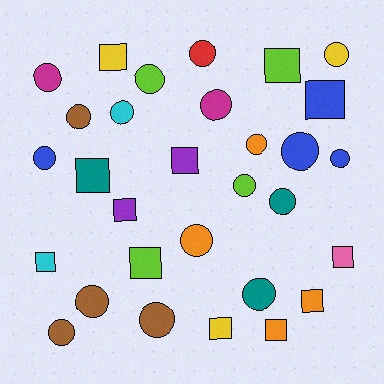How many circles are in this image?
There are 18 circles.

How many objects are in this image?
There are 30 objects.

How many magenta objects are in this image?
There are 2 magenta objects.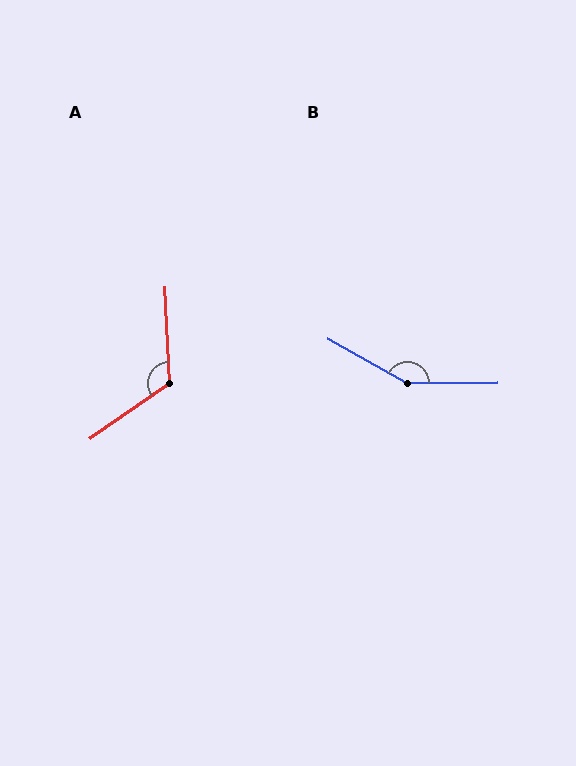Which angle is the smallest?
A, at approximately 122 degrees.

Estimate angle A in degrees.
Approximately 122 degrees.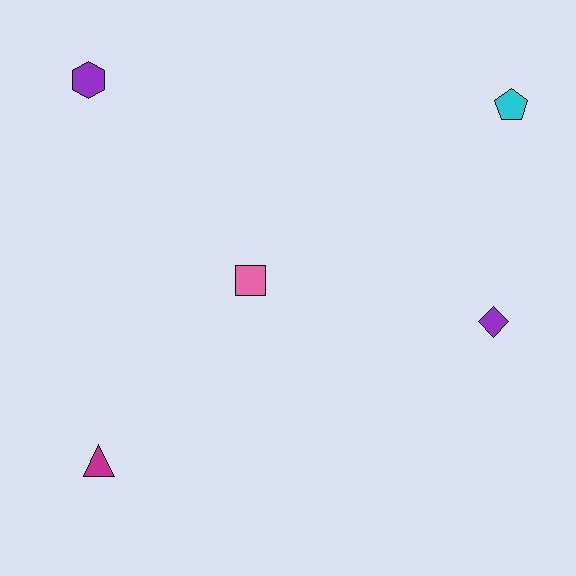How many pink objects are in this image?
There is 1 pink object.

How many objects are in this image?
There are 5 objects.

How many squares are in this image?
There is 1 square.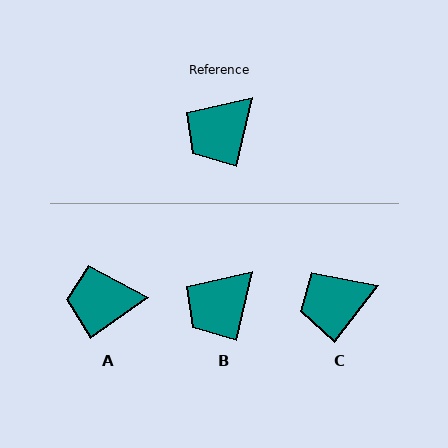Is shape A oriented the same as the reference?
No, it is off by about 41 degrees.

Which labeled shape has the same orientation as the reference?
B.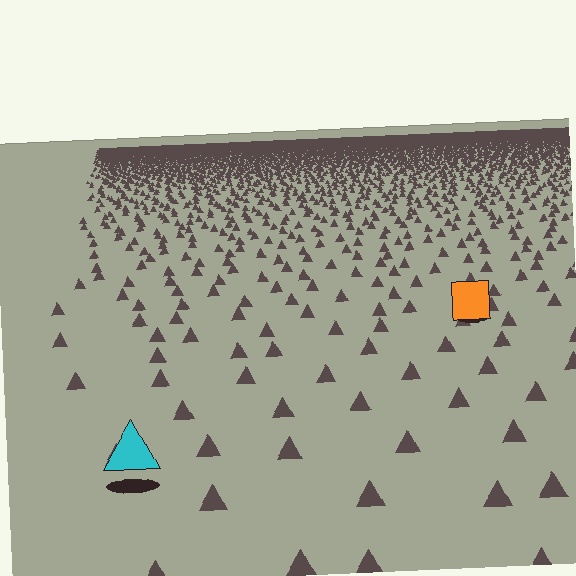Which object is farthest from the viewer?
The orange square is farthest from the viewer. It appears smaller and the ground texture around it is denser.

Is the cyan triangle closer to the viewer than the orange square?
Yes. The cyan triangle is closer — you can tell from the texture gradient: the ground texture is coarser near it.